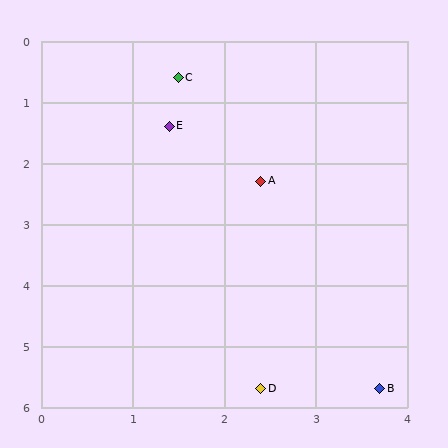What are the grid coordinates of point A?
Point A is at approximately (2.4, 2.3).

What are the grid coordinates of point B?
Point B is at approximately (3.7, 5.7).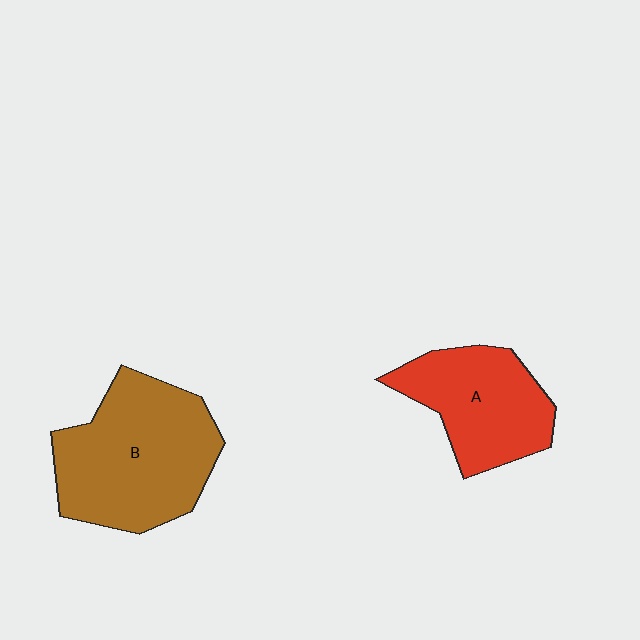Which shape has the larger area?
Shape B (brown).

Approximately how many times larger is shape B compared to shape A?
Approximately 1.4 times.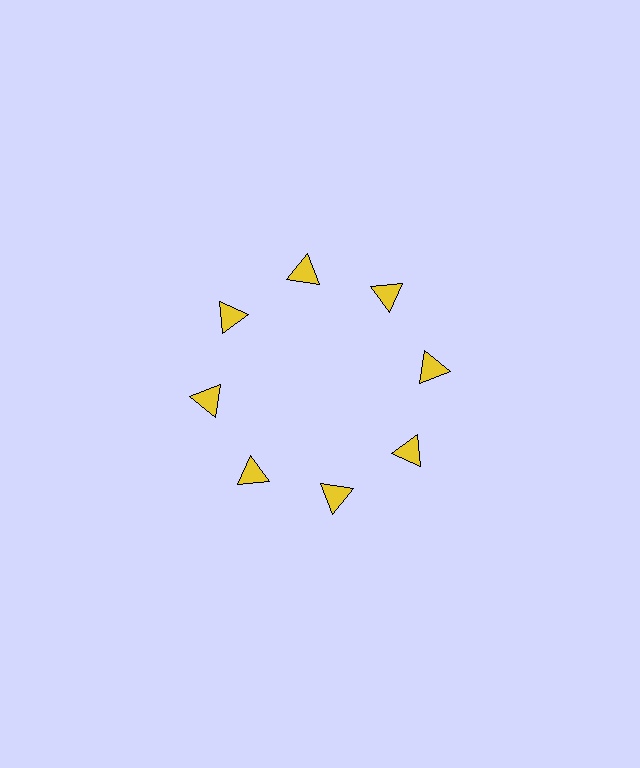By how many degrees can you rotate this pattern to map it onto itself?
The pattern maps onto itself every 45 degrees of rotation.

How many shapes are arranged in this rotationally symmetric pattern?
There are 8 shapes, arranged in 8 groups of 1.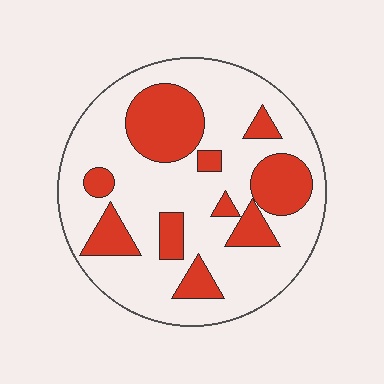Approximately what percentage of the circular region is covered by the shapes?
Approximately 30%.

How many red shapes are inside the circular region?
10.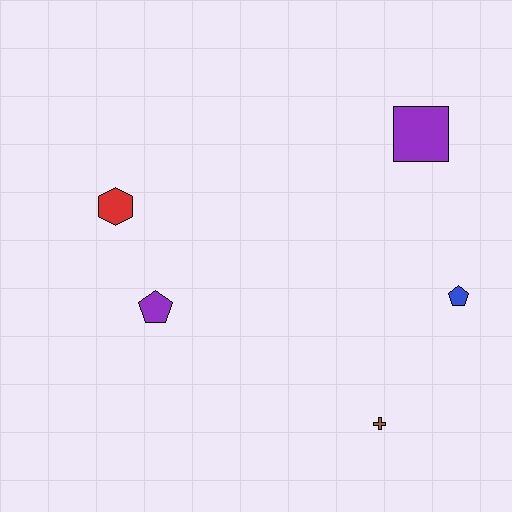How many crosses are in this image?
There is 1 cross.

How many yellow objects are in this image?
There are no yellow objects.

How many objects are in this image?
There are 5 objects.